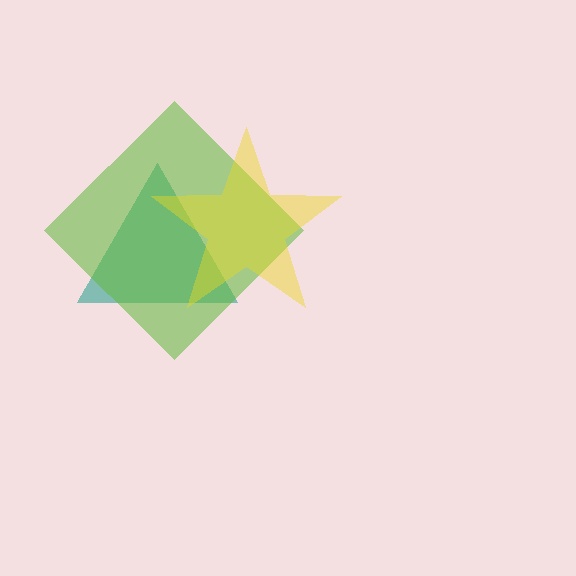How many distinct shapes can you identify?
There are 3 distinct shapes: a teal triangle, a lime diamond, a yellow star.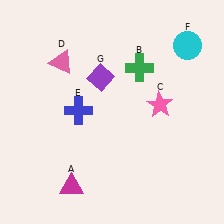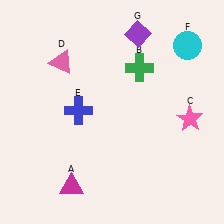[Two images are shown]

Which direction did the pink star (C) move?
The pink star (C) moved right.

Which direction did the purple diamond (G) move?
The purple diamond (G) moved up.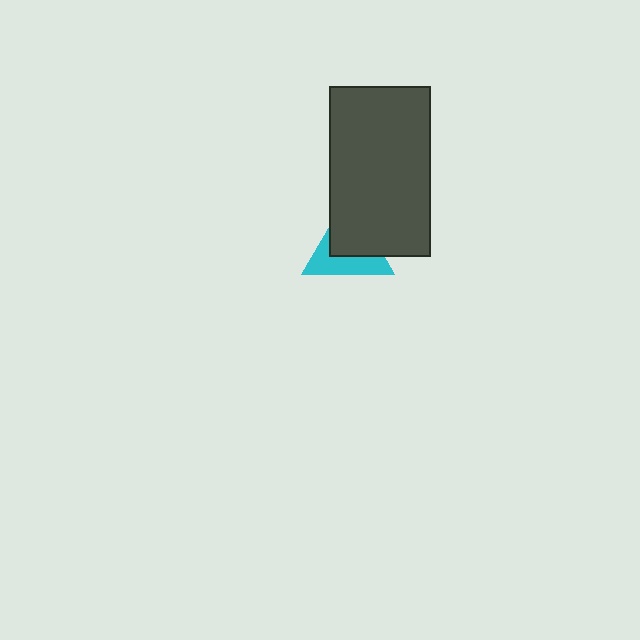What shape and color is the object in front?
The object in front is a dark gray rectangle.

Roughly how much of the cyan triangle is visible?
About half of it is visible (roughly 47%).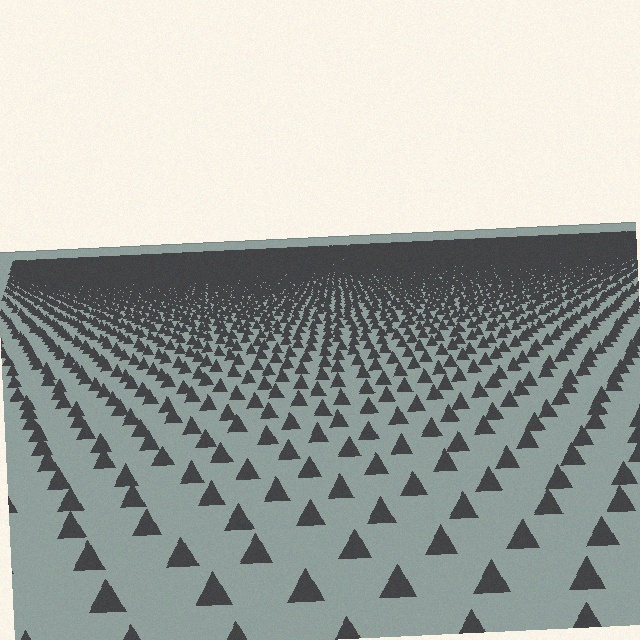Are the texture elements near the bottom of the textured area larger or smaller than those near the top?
Larger. Near the bottom, elements are closer to the viewer and appear at a bigger on-screen size.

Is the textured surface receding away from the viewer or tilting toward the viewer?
The surface is receding away from the viewer. Texture elements get smaller and denser toward the top.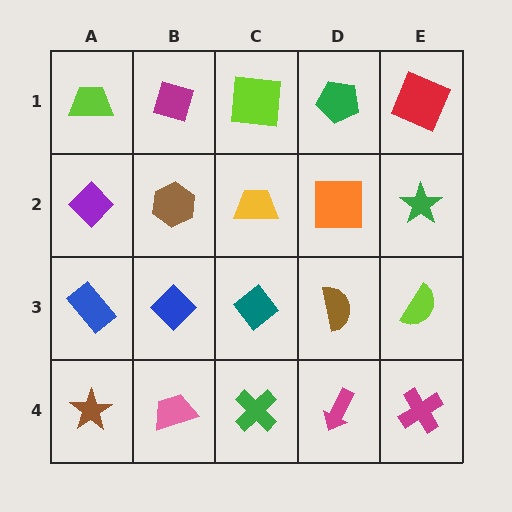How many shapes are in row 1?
5 shapes.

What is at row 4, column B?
A pink trapezoid.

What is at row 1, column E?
A red square.